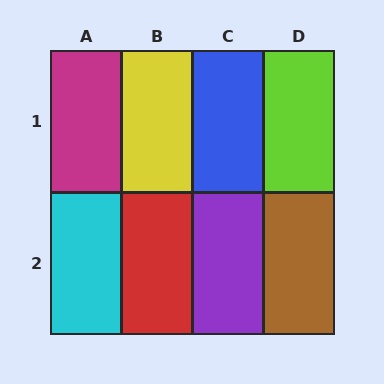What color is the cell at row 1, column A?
Magenta.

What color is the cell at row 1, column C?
Blue.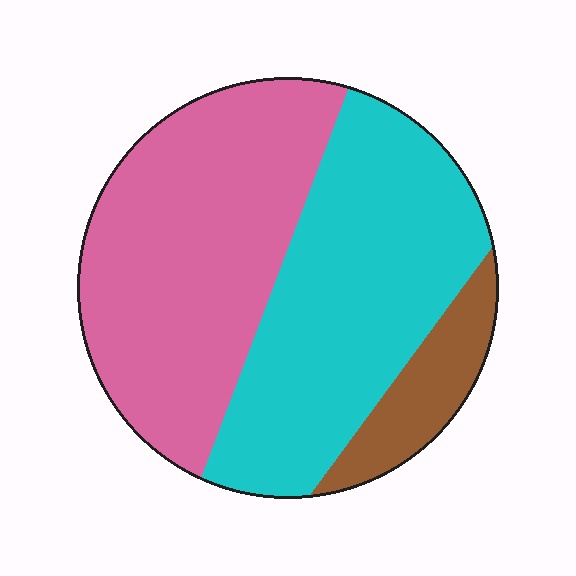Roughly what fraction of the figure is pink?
Pink covers about 45% of the figure.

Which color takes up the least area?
Brown, at roughly 10%.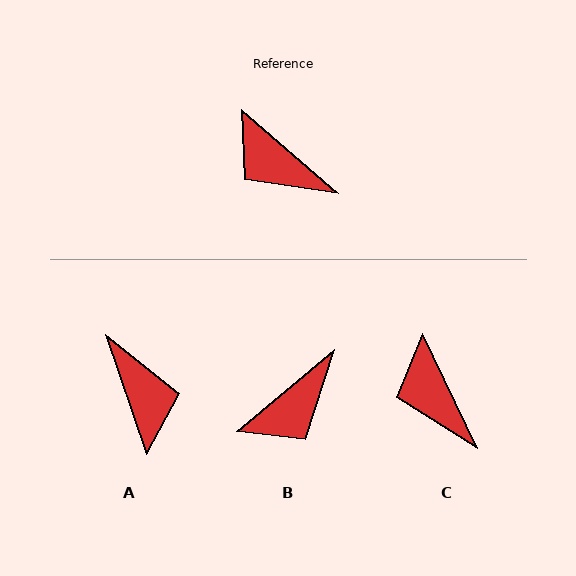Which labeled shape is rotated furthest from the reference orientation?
A, about 150 degrees away.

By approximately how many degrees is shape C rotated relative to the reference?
Approximately 23 degrees clockwise.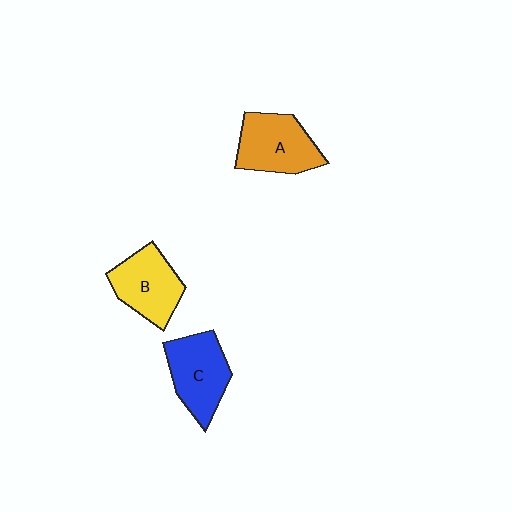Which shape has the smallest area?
Shape B (yellow).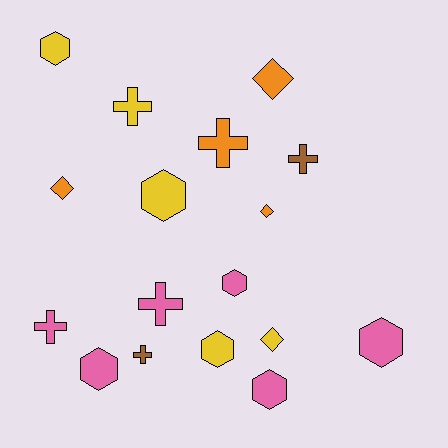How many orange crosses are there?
There is 1 orange cross.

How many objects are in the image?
There are 17 objects.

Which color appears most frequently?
Pink, with 6 objects.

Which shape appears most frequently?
Hexagon, with 7 objects.